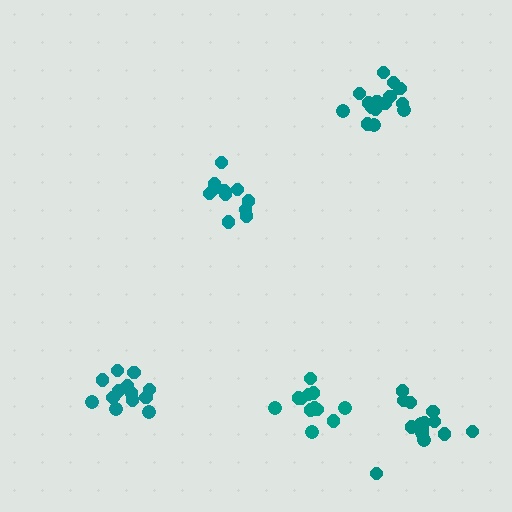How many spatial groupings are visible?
There are 5 spatial groupings.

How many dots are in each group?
Group 1: 12 dots, Group 2: 14 dots, Group 3: 15 dots, Group 4: 11 dots, Group 5: 14 dots (66 total).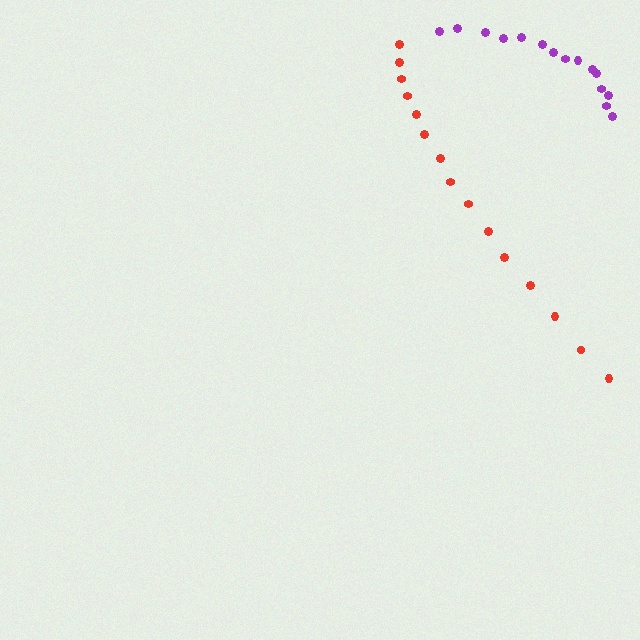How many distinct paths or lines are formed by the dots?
There are 2 distinct paths.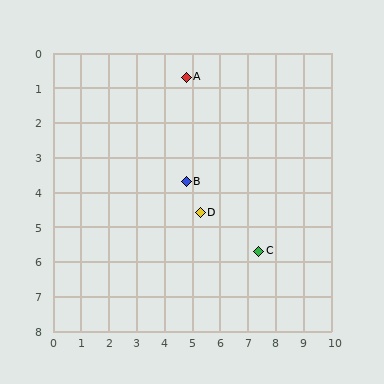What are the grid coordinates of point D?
Point D is at approximately (5.3, 4.6).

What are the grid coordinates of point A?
Point A is at approximately (4.8, 0.7).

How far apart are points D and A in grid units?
Points D and A are about 3.9 grid units apart.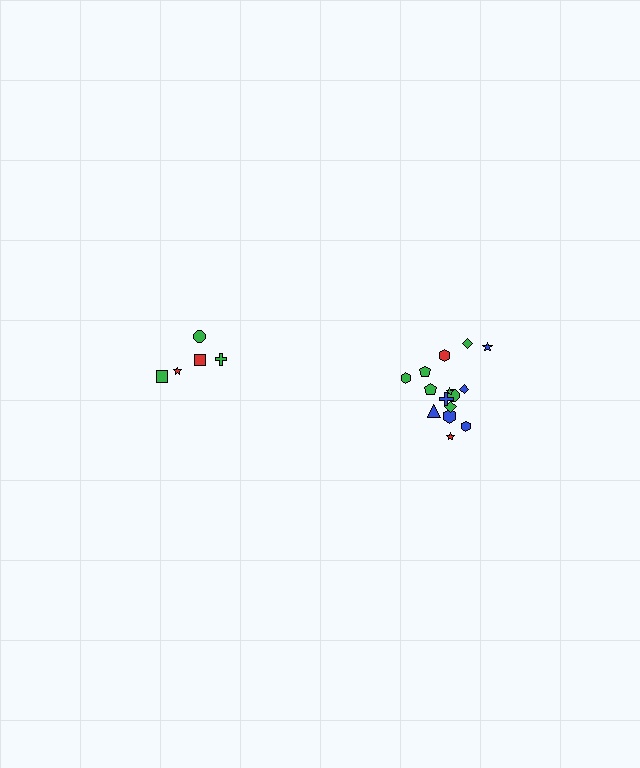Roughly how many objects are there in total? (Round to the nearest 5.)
Roughly 20 objects in total.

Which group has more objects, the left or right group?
The right group.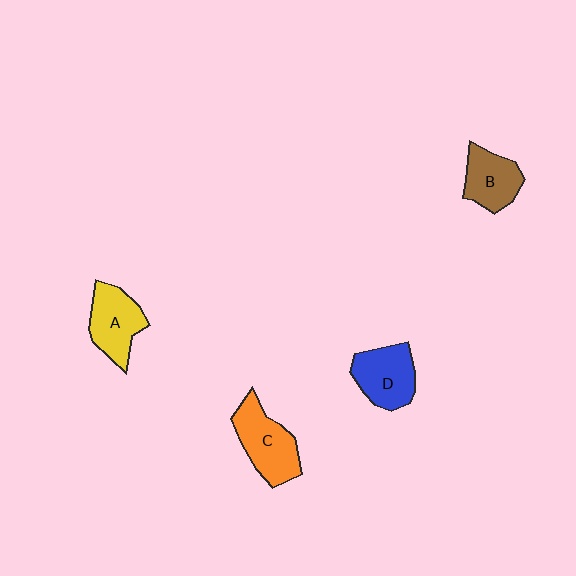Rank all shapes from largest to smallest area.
From largest to smallest: C (orange), D (blue), A (yellow), B (brown).